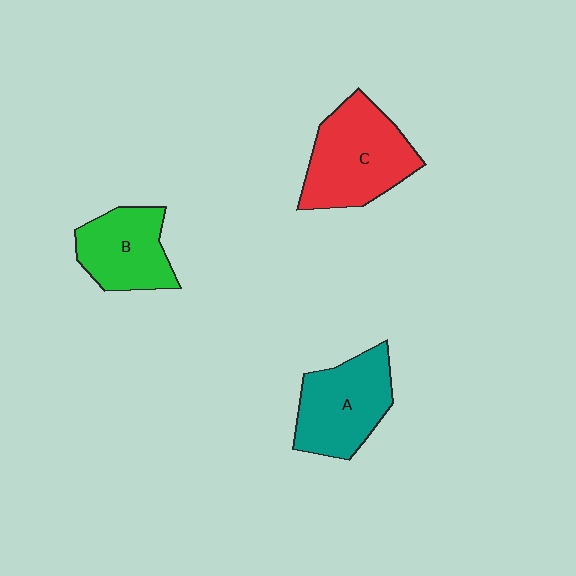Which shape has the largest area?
Shape C (red).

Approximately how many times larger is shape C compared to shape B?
Approximately 1.4 times.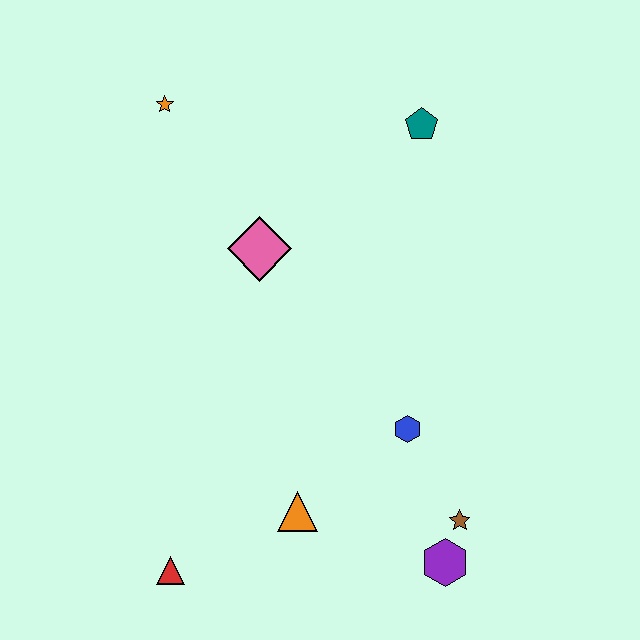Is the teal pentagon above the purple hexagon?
Yes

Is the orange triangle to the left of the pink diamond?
No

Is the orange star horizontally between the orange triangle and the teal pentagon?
No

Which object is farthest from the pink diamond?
The purple hexagon is farthest from the pink diamond.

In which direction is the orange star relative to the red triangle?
The orange star is above the red triangle.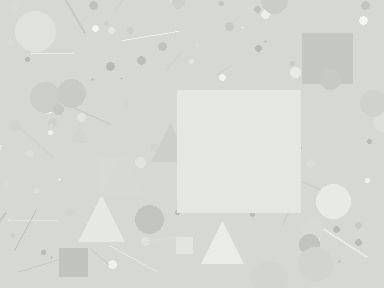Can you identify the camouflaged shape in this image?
The camouflaged shape is a square.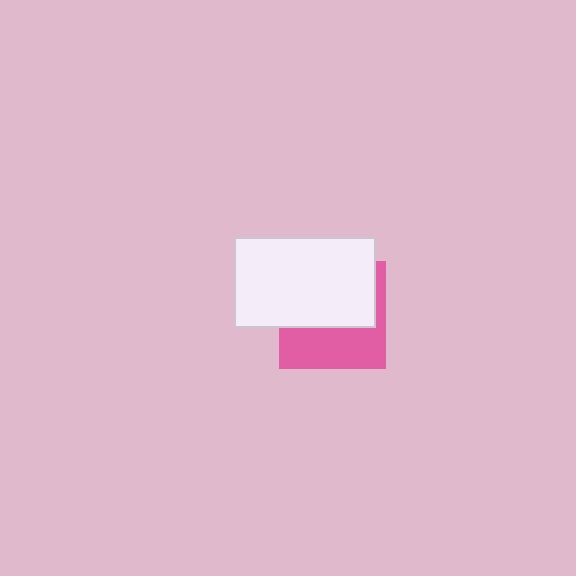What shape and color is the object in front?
The object in front is a white rectangle.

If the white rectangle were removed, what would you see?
You would see the complete pink square.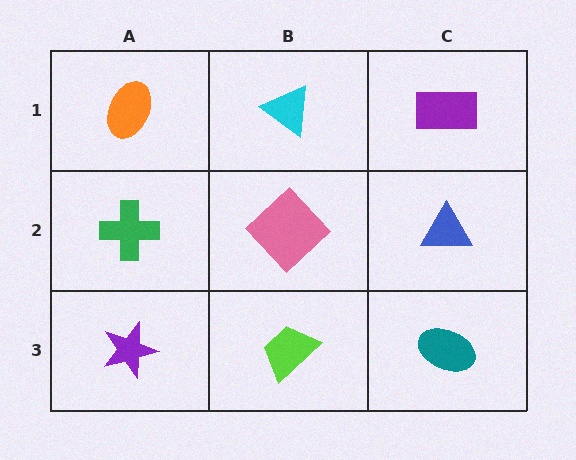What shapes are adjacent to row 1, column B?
A pink diamond (row 2, column B), an orange ellipse (row 1, column A), a purple rectangle (row 1, column C).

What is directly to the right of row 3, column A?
A lime trapezoid.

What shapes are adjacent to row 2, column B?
A cyan triangle (row 1, column B), a lime trapezoid (row 3, column B), a green cross (row 2, column A), a blue triangle (row 2, column C).